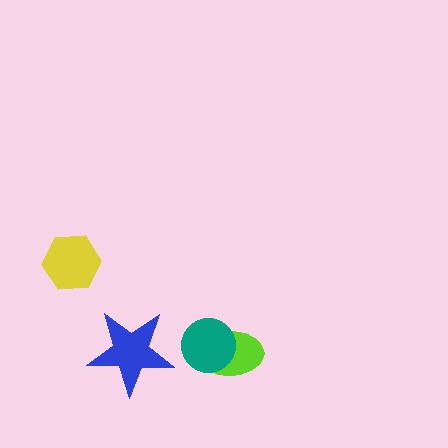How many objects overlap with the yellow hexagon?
0 objects overlap with the yellow hexagon.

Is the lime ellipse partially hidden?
Yes, it is partially covered by another shape.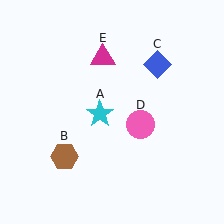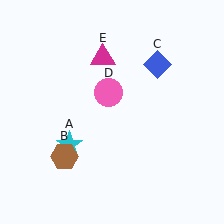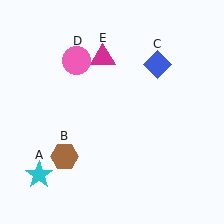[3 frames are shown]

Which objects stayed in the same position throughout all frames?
Brown hexagon (object B) and blue diamond (object C) and magenta triangle (object E) remained stationary.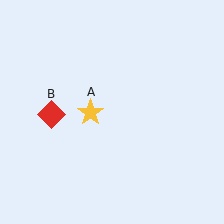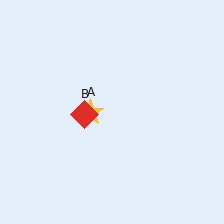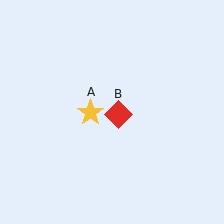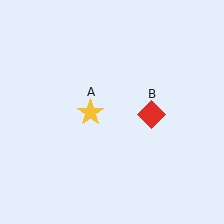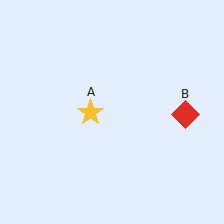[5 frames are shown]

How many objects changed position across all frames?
1 object changed position: red diamond (object B).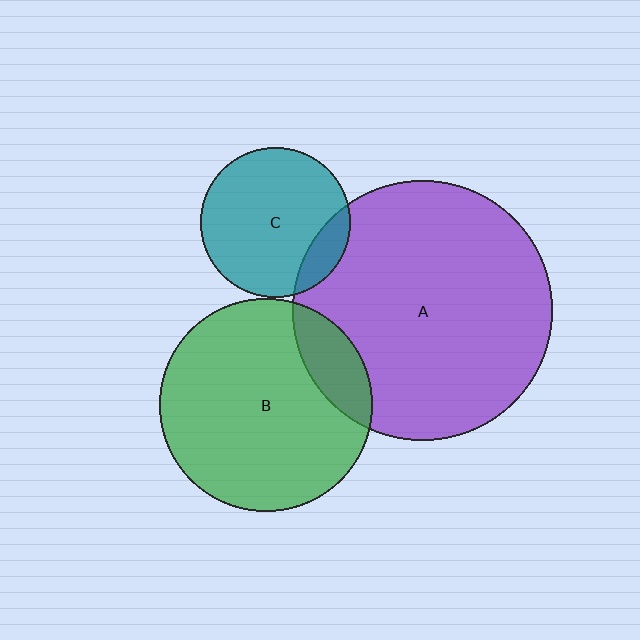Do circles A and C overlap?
Yes.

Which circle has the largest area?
Circle A (purple).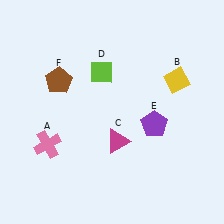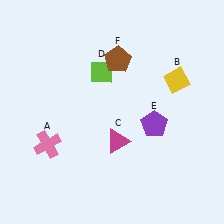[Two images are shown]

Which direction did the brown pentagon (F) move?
The brown pentagon (F) moved right.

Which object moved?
The brown pentagon (F) moved right.